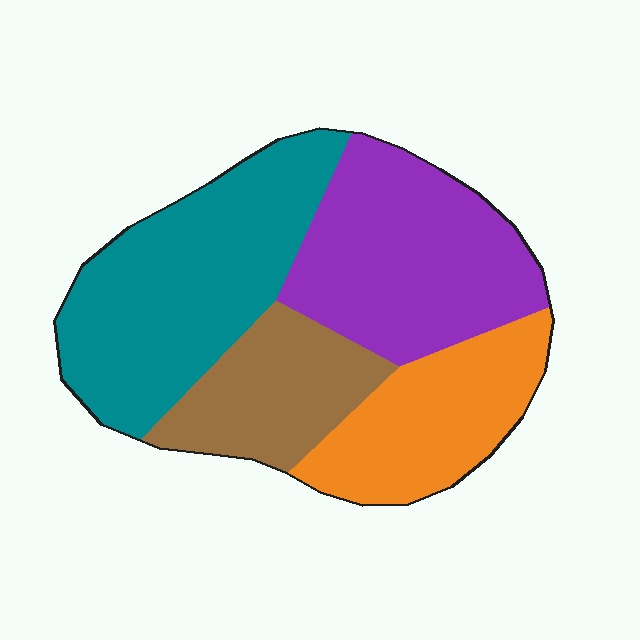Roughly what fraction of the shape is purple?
Purple covers 29% of the shape.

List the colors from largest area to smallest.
From largest to smallest: teal, purple, orange, brown.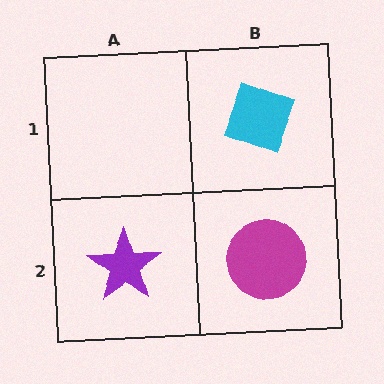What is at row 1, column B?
A cyan diamond.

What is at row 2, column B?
A magenta circle.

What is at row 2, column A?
A purple star.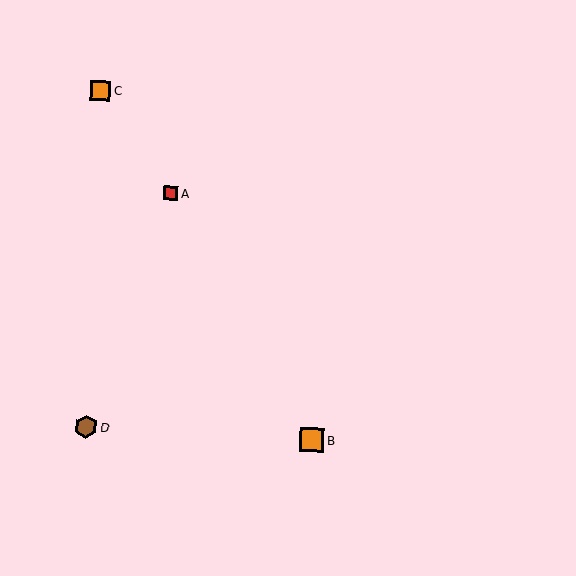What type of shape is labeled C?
Shape C is an orange square.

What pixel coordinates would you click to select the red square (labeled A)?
Click at (171, 193) to select the red square A.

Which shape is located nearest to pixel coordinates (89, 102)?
The orange square (labeled C) at (100, 91) is nearest to that location.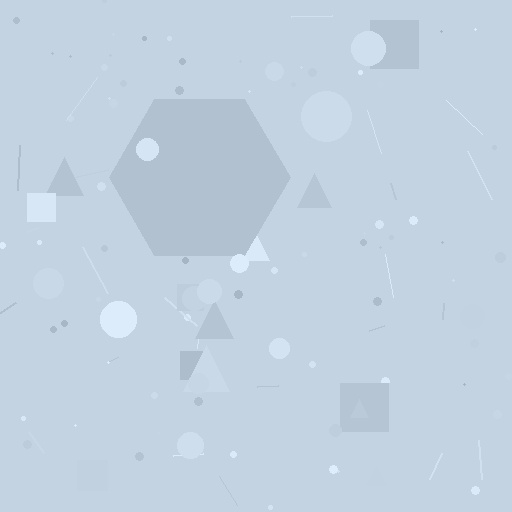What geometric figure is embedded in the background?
A hexagon is embedded in the background.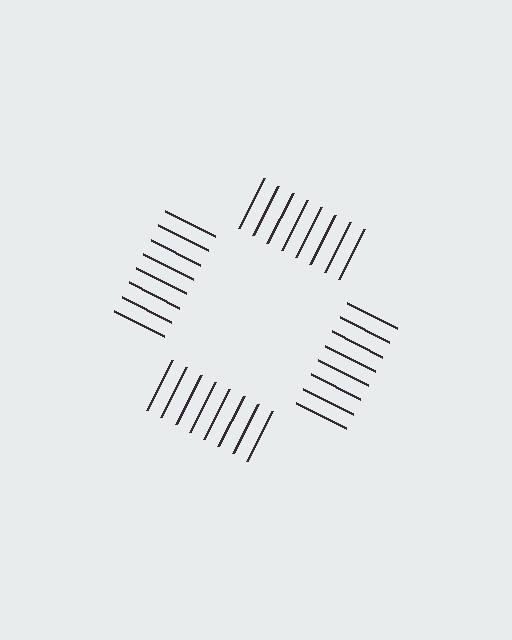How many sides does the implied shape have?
4 sides — the line-ends trace a square.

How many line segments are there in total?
32 — 8 along each of the 4 edges.